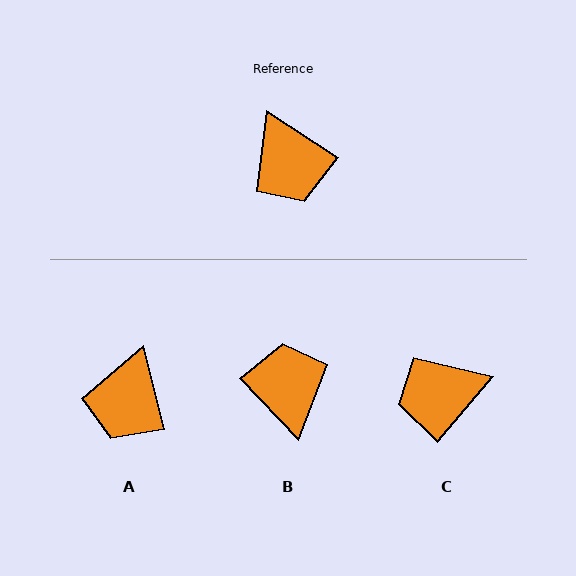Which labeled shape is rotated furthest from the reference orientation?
B, about 167 degrees away.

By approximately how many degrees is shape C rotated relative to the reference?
Approximately 97 degrees clockwise.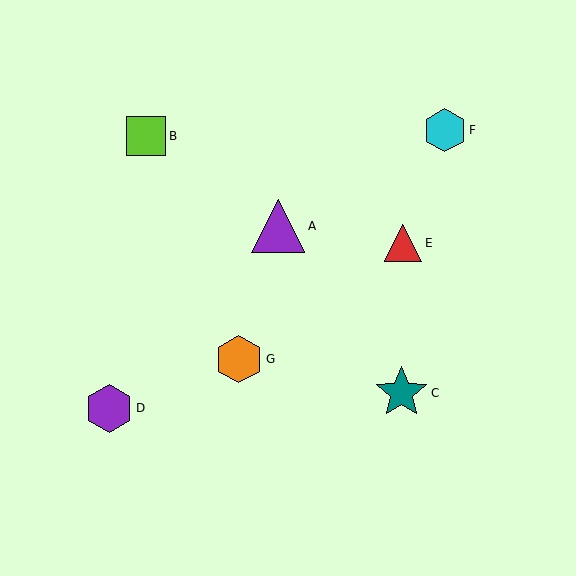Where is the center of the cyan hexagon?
The center of the cyan hexagon is at (445, 130).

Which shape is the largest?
The purple triangle (labeled A) is the largest.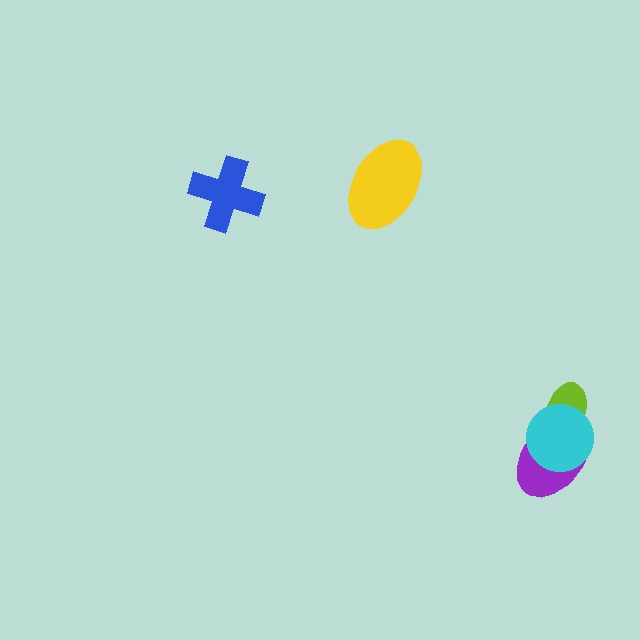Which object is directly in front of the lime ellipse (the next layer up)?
The purple ellipse is directly in front of the lime ellipse.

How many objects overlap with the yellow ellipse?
0 objects overlap with the yellow ellipse.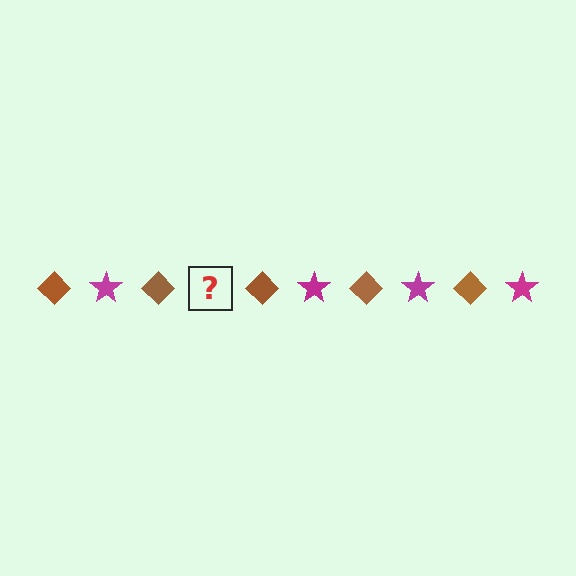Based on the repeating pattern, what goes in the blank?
The blank should be a magenta star.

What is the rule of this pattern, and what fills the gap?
The rule is that the pattern alternates between brown diamond and magenta star. The gap should be filled with a magenta star.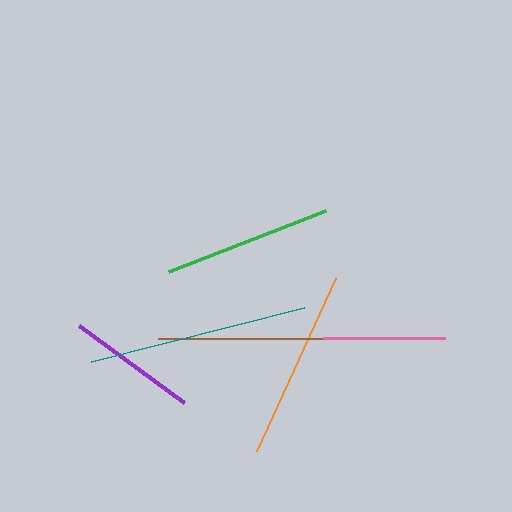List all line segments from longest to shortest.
From longest to shortest: teal, orange, brown, green, purple, pink.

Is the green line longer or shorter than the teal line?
The teal line is longer than the green line.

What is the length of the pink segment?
The pink segment is approximately 122 pixels long.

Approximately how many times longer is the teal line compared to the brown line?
The teal line is approximately 1.3 times the length of the brown line.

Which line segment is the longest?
The teal line is the longest at approximately 219 pixels.